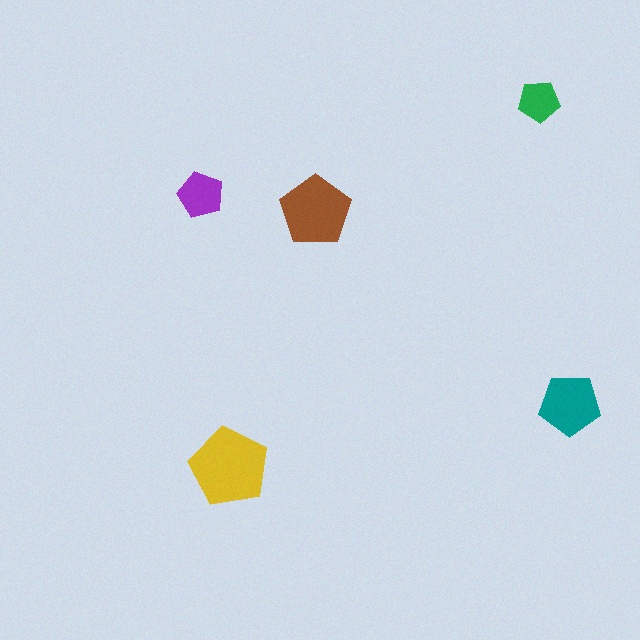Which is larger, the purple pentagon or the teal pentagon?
The teal one.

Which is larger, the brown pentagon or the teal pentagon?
The brown one.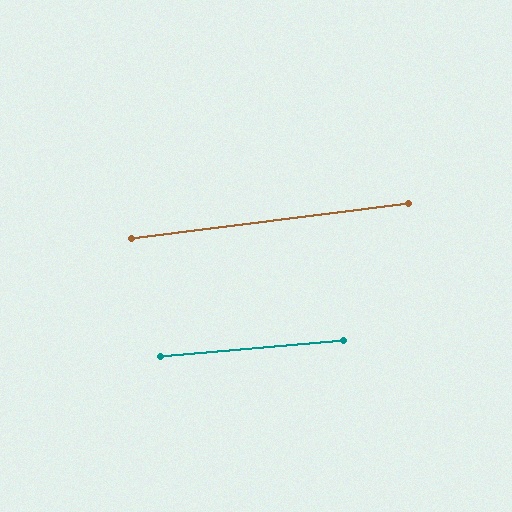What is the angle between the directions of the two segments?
Approximately 2 degrees.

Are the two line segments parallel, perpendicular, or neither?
Parallel — their directions differ by only 2.0°.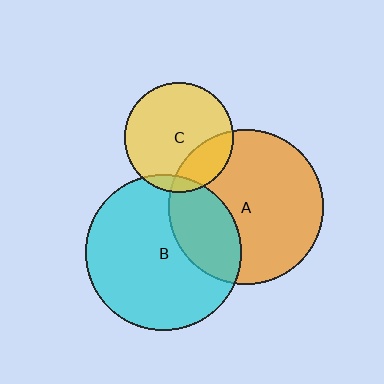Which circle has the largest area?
Circle B (cyan).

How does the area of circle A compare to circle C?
Approximately 2.0 times.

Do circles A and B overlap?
Yes.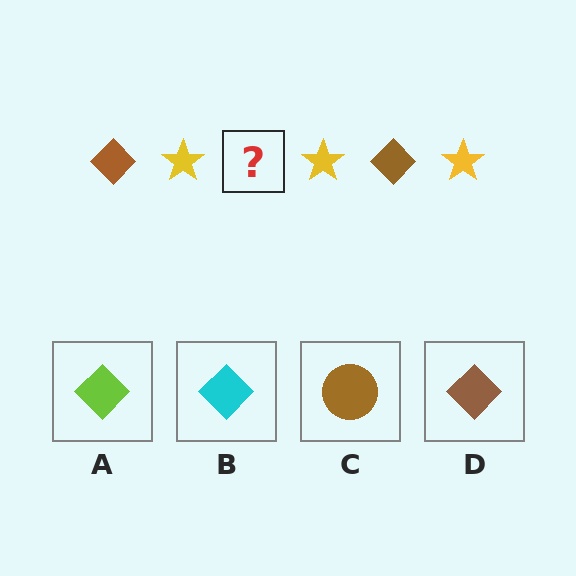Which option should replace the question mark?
Option D.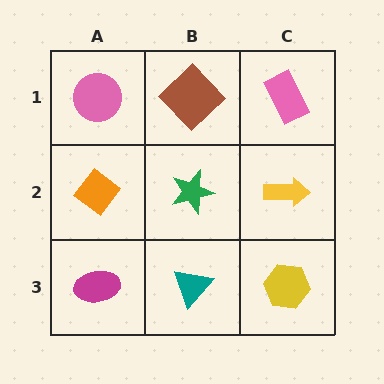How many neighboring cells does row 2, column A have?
3.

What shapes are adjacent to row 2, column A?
A pink circle (row 1, column A), a magenta ellipse (row 3, column A), a green star (row 2, column B).